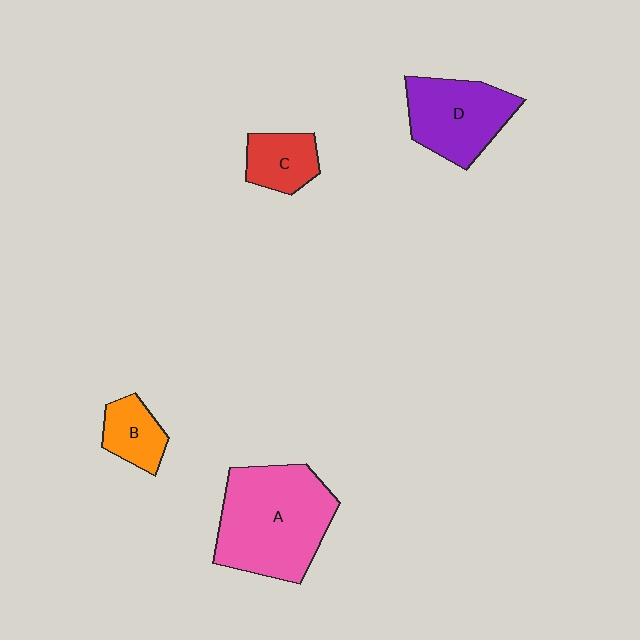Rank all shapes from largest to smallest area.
From largest to smallest: A (pink), D (purple), C (red), B (orange).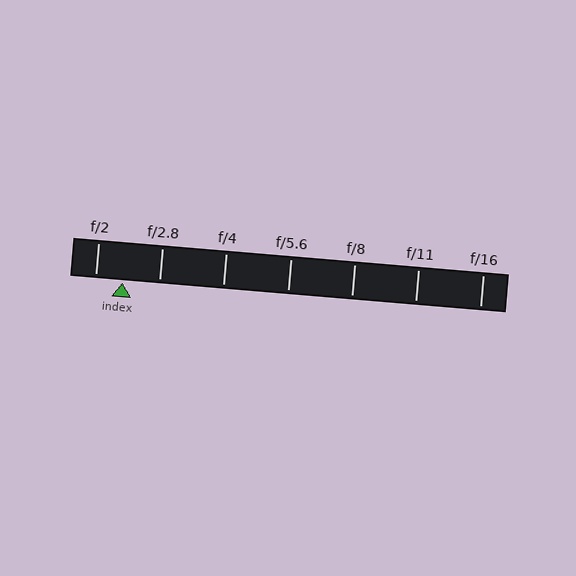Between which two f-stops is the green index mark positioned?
The index mark is between f/2 and f/2.8.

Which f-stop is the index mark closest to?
The index mark is closest to f/2.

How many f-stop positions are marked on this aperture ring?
There are 7 f-stop positions marked.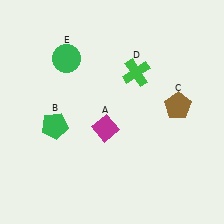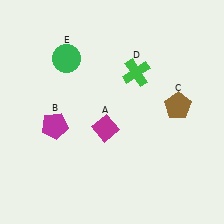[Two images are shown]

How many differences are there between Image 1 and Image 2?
There is 1 difference between the two images.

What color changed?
The pentagon (B) changed from green in Image 1 to magenta in Image 2.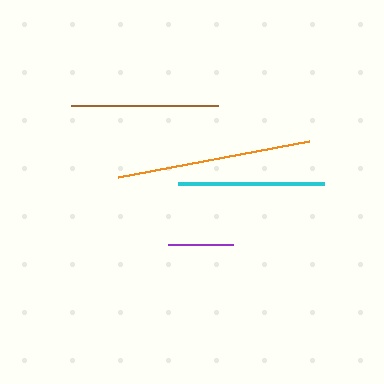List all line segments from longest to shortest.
From longest to shortest: orange, brown, cyan, purple.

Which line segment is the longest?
The orange line is the longest at approximately 194 pixels.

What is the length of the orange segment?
The orange segment is approximately 194 pixels long.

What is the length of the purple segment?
The purple segment is approximately 64 pixels long.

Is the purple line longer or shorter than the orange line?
The orange line is longer than the purple line.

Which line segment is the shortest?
The purple line is the shortest at approximately 64 pixels.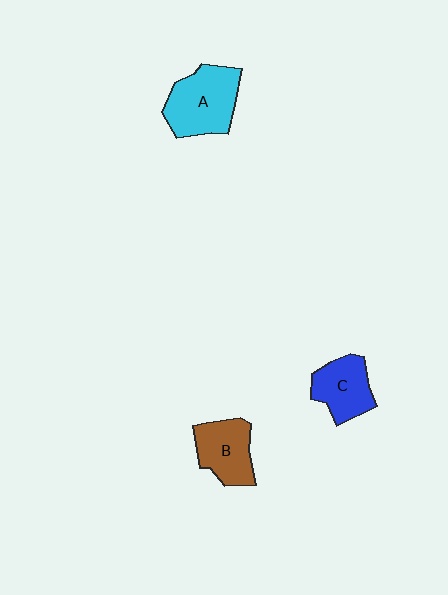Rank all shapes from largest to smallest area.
From largest to smallest: A (cyan), B (brown), C (blue).